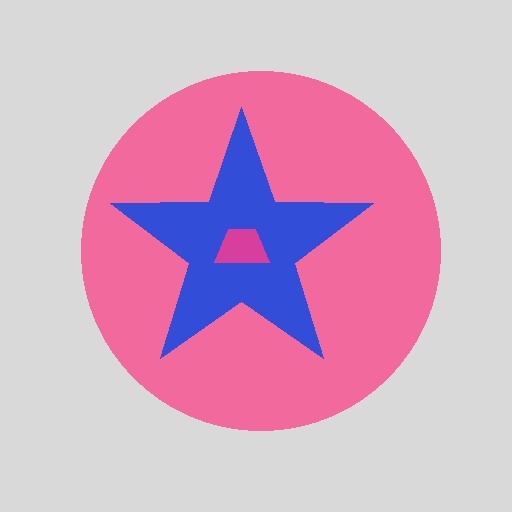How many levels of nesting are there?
3.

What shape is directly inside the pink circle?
The blue star.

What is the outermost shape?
The pink circle.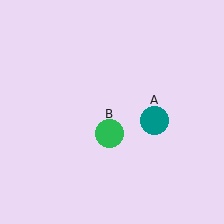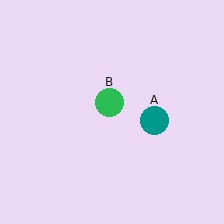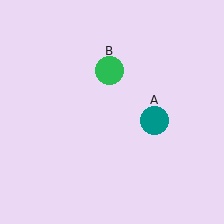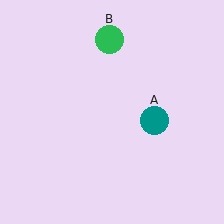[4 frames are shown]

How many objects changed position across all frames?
1 object changed position: green circle (object B).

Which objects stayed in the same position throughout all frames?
Teal circle (object A) remained stationary.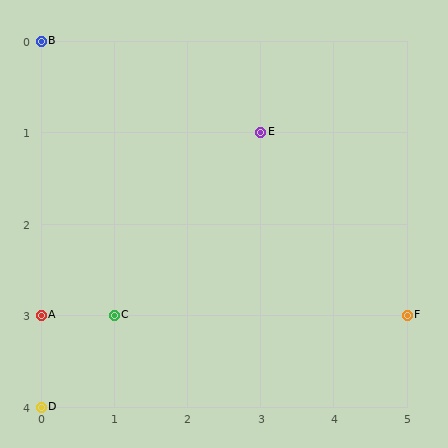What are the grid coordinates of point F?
Point F is at grid coordinates (5, 3).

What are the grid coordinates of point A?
Point A is at grid coordinates (0, 3).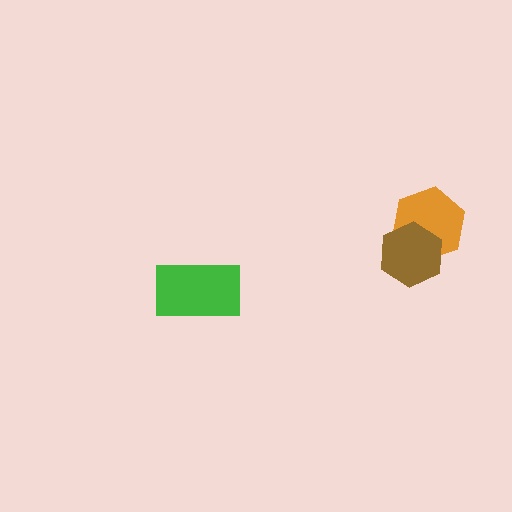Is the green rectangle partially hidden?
No, no other shape covers it.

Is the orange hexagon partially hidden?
Yes, it is partially covered by another shape.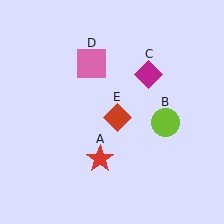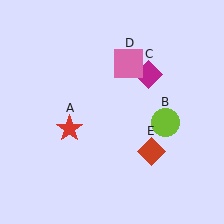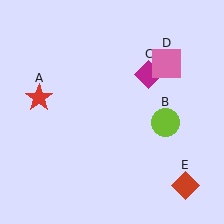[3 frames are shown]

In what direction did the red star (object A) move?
The red star (object A) moved up and to the left.